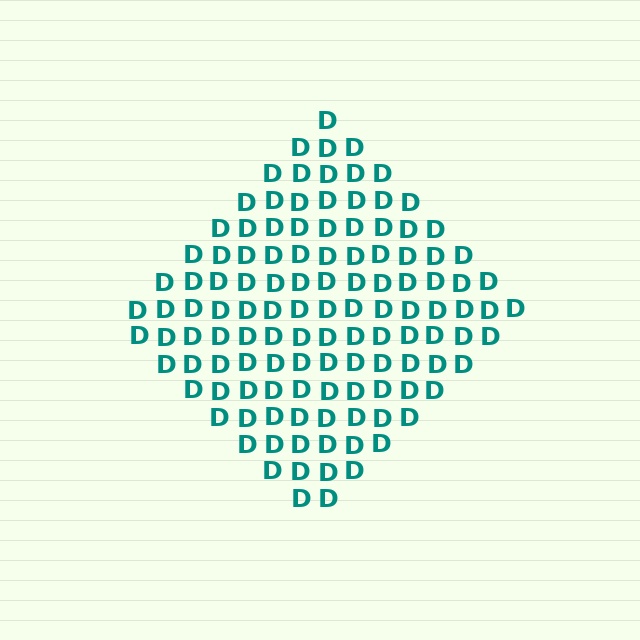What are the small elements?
The small elements are letter D's.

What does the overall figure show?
The overall figure shows a diamond.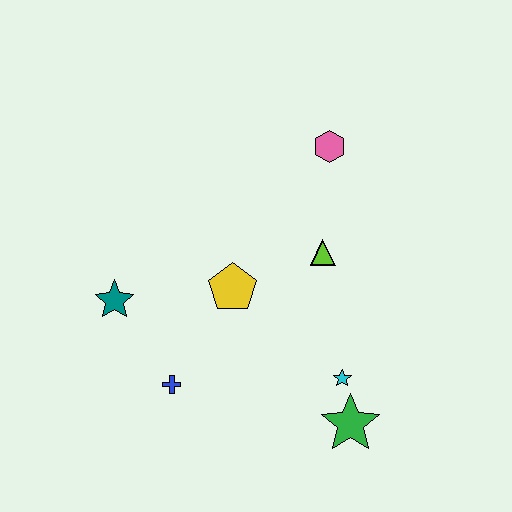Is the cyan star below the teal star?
Yes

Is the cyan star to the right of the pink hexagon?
Yes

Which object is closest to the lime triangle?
The yellow pentagon is closest to the lime triangle.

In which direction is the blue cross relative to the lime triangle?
The blue cross is to the left of the lime triangle.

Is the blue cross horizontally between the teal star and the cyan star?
Yes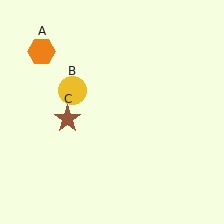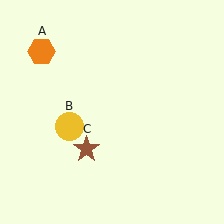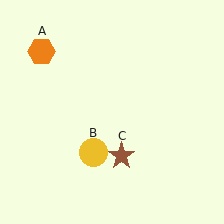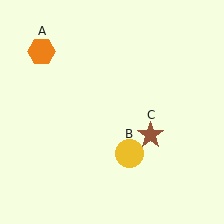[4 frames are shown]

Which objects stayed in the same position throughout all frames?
Orange hexagon (object A) remained stationary.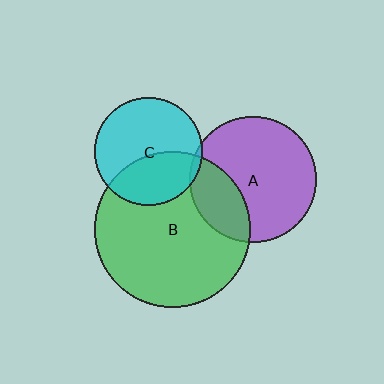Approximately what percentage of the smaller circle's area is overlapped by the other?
Approximately 25%.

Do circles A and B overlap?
Yes.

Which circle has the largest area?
Circle B (green).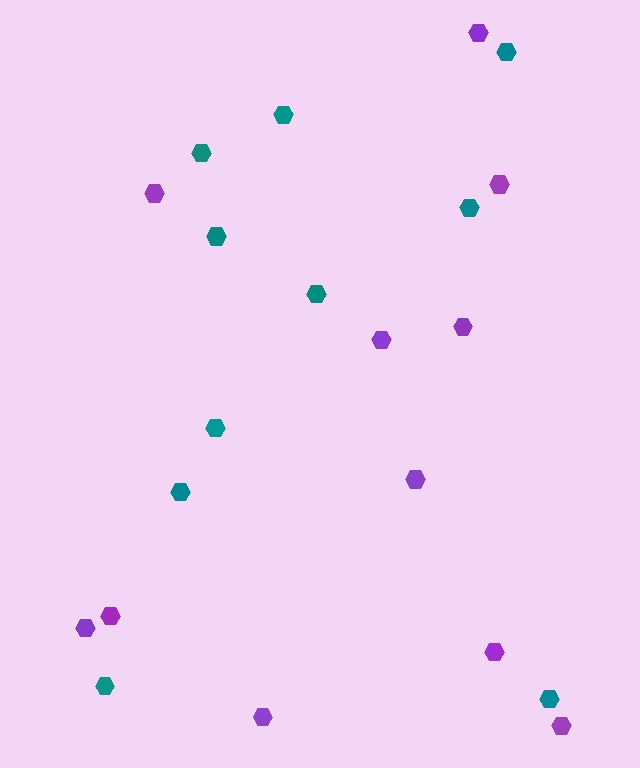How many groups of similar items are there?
There are 2 groups: one group of teal hexagons (10) and one group of purple hexagons (11).